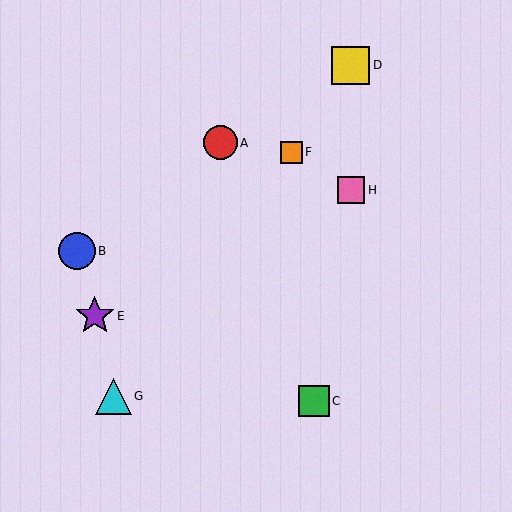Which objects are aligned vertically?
Objects D, H are aligned vertically.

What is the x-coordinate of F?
Object F is at x≈291.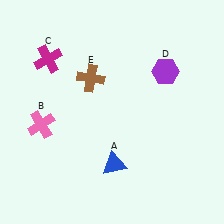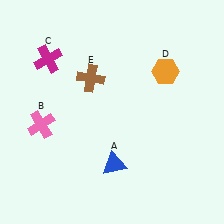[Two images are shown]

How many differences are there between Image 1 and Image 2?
There is 1 difference between the two images.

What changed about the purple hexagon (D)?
In Image 1, D is purple. In Image 2, it changed to orange.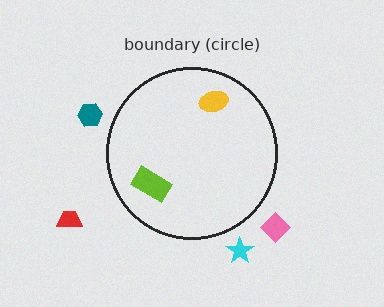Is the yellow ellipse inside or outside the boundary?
Inside.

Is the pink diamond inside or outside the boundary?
Outside.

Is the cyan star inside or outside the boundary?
Outside.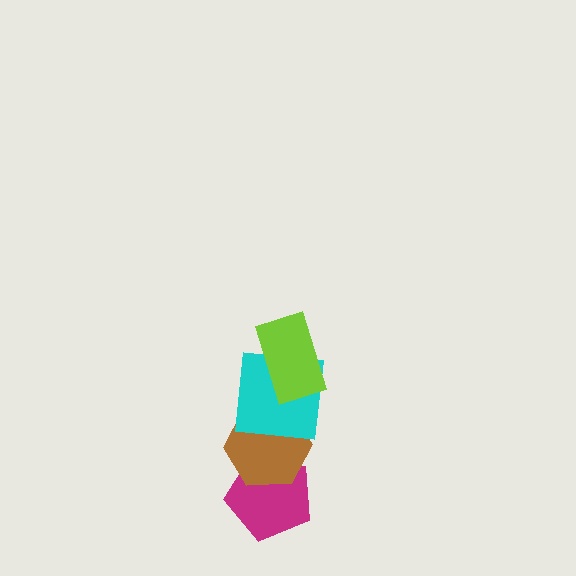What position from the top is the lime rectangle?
The lime rectangle is 1st from the top.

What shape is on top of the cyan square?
The lime rectangle is on top of the cyan square.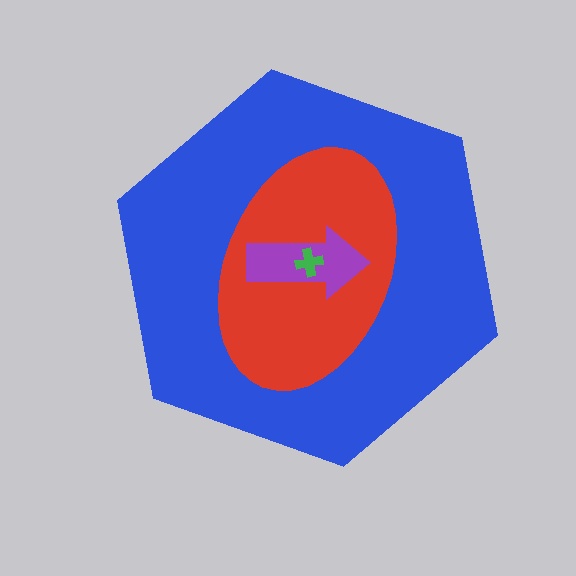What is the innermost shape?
The green cross.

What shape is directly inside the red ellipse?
The purple arrow.